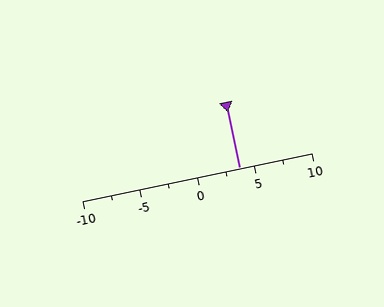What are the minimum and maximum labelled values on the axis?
The axis runs from -10 to 10.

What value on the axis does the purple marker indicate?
The marker indicates approximately 3.8.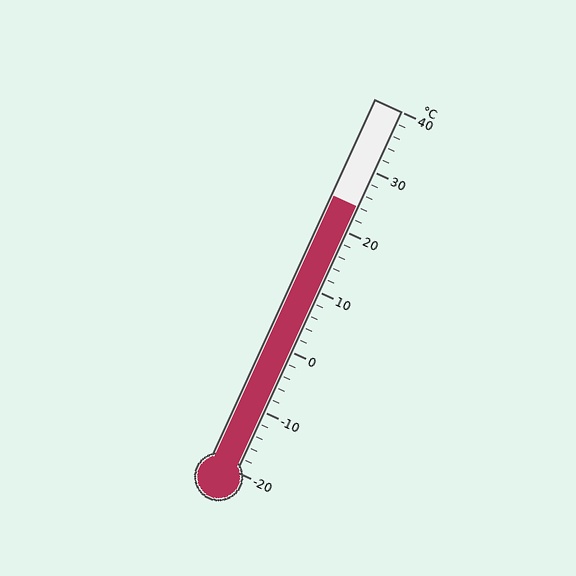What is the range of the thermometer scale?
The thermometer scale ranges from -20°C to 40°C.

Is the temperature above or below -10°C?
The temperature is above -10°C.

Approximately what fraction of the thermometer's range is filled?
The thermometer is filled to approximately 75% of its range.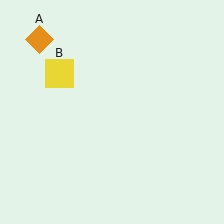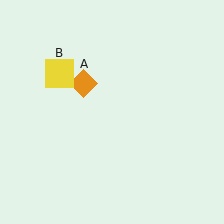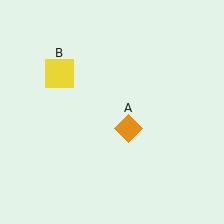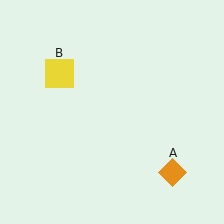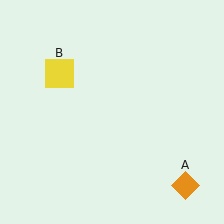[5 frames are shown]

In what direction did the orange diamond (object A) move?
The orange diamond (object A) moved down and to the right.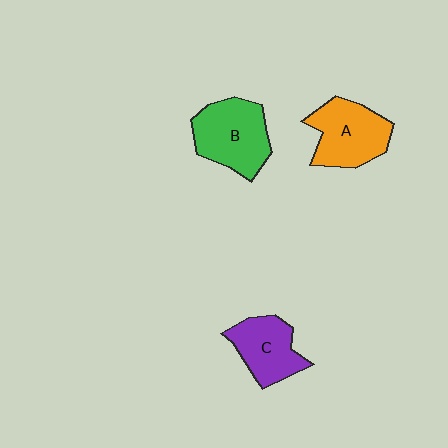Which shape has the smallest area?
Shape C (purple).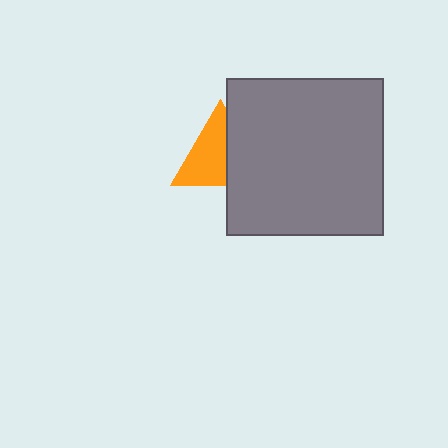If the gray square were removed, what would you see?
You would see the complete orange triangle.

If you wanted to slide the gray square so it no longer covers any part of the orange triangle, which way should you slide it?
Slide it right — that is the most direct way to separate the two shapes.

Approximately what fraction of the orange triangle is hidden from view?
Roughly 40% of the orange triangle is hidden behind the gray square.